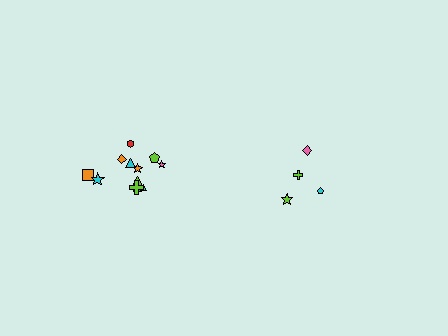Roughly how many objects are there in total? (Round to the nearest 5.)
Roughly 15 objects in total.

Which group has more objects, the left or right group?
The left group.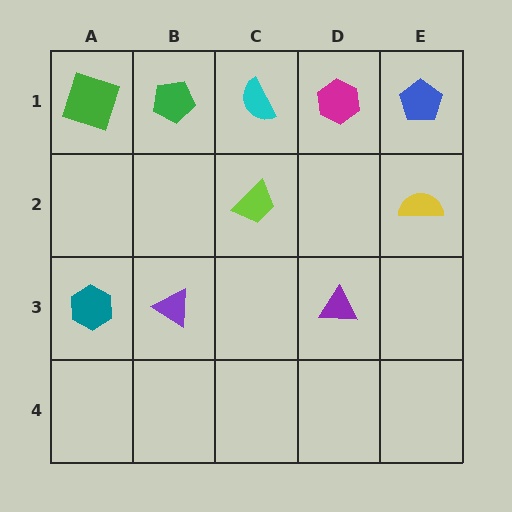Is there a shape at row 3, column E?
No, that cell is empty.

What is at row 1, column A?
A green square.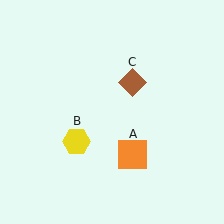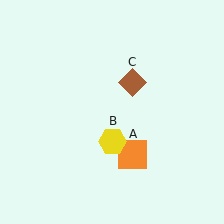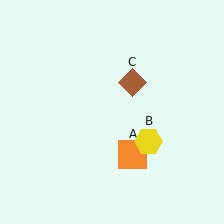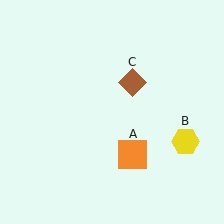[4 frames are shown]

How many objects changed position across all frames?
1 object changed position: yellow hexagon (object B).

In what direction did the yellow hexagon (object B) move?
The yellow hexagon (object B) moved right.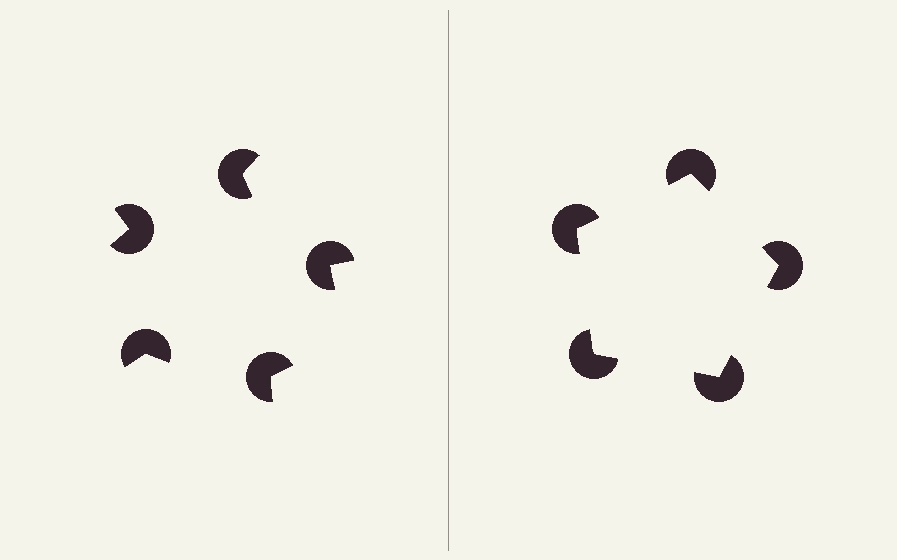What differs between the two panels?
The pac-man discs are positioned identically on both sides; only the wedge orientations differ. On the right they align to a pentagon; on the left they are misaligned.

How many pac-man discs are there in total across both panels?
10 — 5 on each side.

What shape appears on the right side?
An illusory pentagon.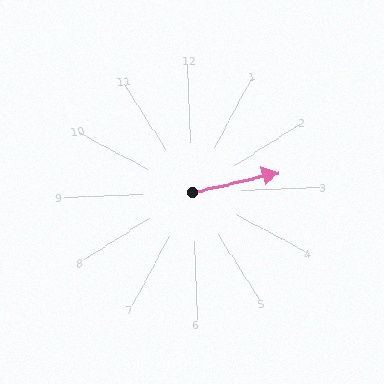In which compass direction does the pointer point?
East.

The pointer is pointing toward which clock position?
Roughly 3 o'clock.